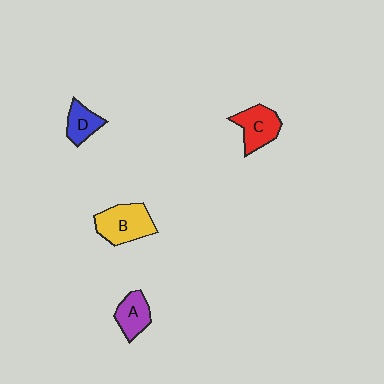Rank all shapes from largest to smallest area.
From largest to smallest: B (yellow), C (red), A (purple), D (blue).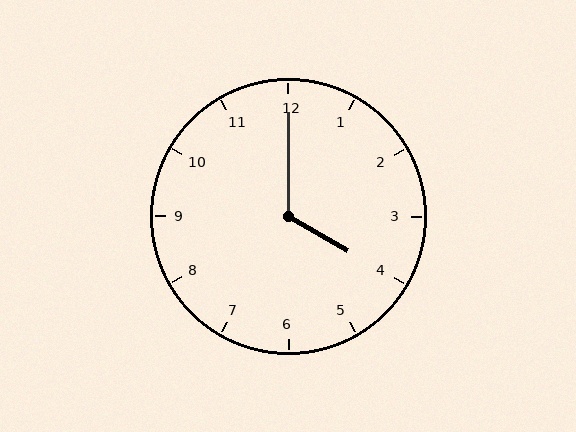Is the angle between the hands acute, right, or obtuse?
It is obtuse.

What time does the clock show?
4:00.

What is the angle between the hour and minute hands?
Approximately 120 degrees.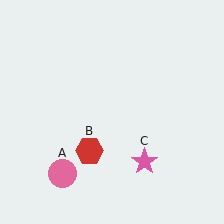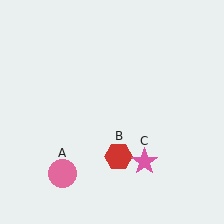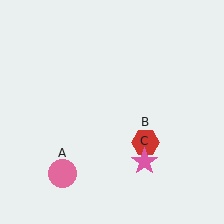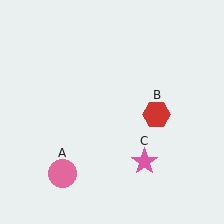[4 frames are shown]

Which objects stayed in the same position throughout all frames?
Pink circle (object A) and pink star (object C) remained stationary.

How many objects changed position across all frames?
1 object changed position: red hexagon (object B).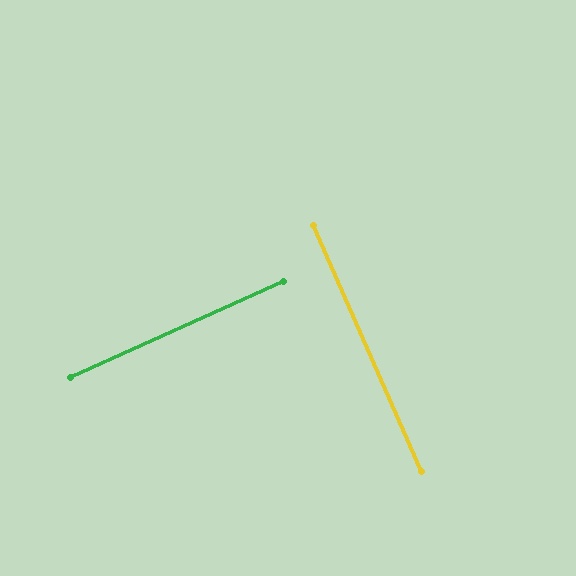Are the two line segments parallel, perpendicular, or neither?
Perpendicular — they meet at approximately 90°.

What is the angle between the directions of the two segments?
Approximately 90 degrees.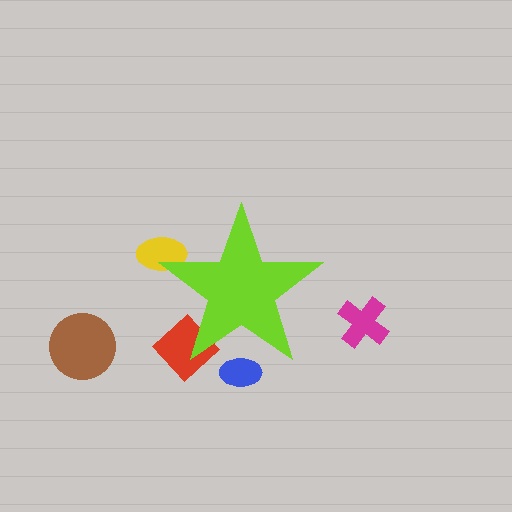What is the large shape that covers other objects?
A lime star.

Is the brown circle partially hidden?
No, the brown circle is fully visible.